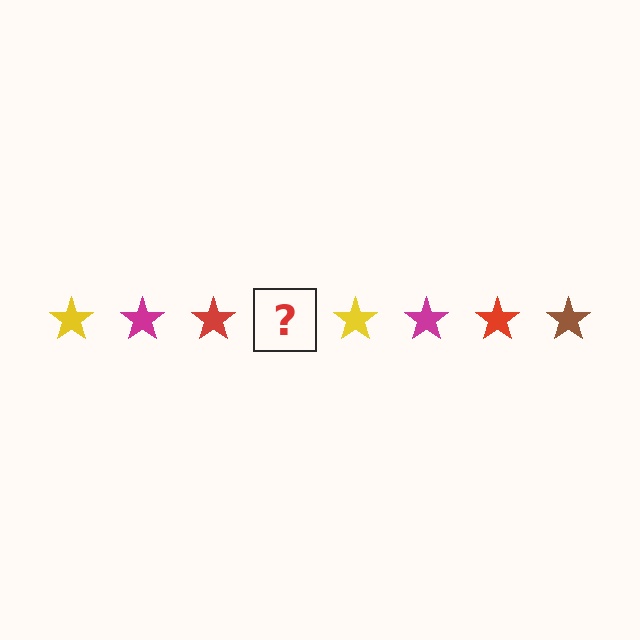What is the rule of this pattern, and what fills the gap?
The rule is that the pattern cycles through yellow, magenta, red, brown stars. The gap should be filled with a brown star.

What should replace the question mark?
The question mark should be replaced with a brown star.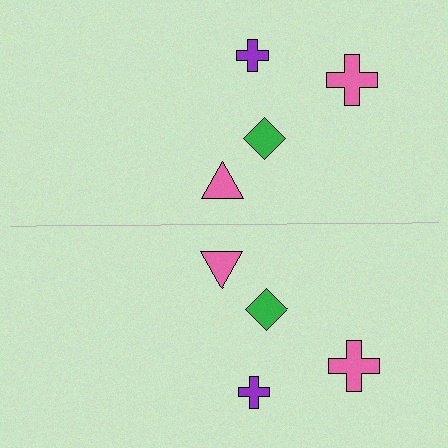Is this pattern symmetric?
Yes, this pattern has bilateral (reflection) symmetry.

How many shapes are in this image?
There are 8 shapes in this image.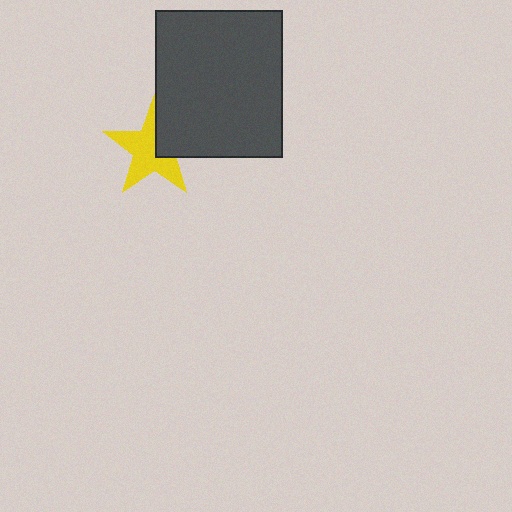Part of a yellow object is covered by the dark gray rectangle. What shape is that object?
It is a star.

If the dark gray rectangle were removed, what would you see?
You would see the complete yellow star.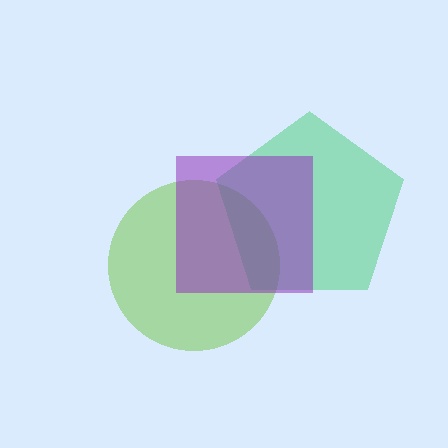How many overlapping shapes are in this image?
There are 3 overlapping shapes in the image.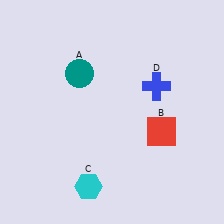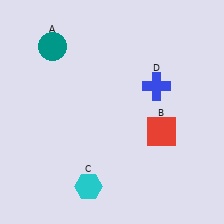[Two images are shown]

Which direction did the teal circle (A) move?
The teal circle (A) moved left.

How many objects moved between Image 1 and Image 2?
1 object moved between the two images.